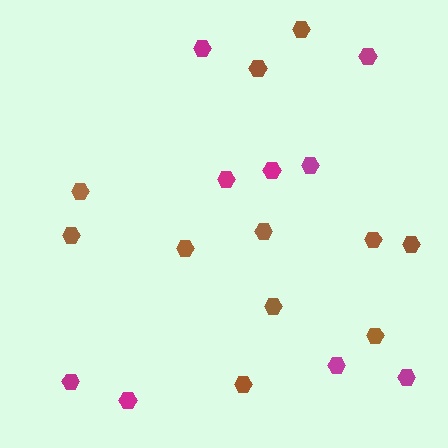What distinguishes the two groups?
There are 2 groups: one group of magenta hexagons (9) and one group of brown hexagons (11).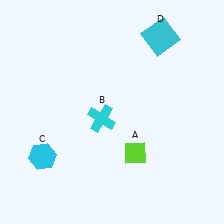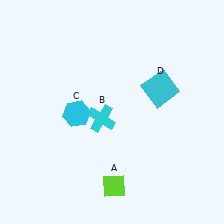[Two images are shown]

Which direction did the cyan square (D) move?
The cyan square (D) moved down.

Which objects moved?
The objects that moved are: the lime diamond (A), the cyan hexagon (C), the cyan square (D).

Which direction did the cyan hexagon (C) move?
The cyan hexagon (C) moved up.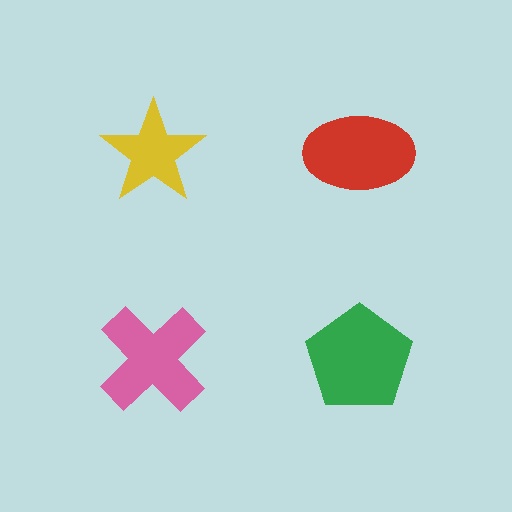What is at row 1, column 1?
A yellow star.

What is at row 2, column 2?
A green pentagon.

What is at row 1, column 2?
A red ellipse.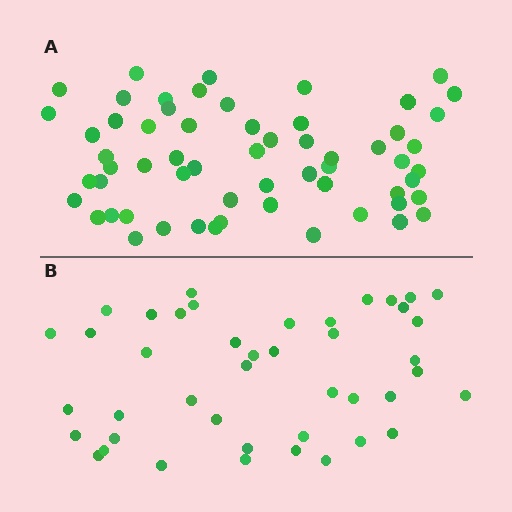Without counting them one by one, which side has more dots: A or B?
Region A (the top region) has more dots.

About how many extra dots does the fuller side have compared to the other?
Region A has approximately 15 more dots than region B.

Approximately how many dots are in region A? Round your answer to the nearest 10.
About 60 dots.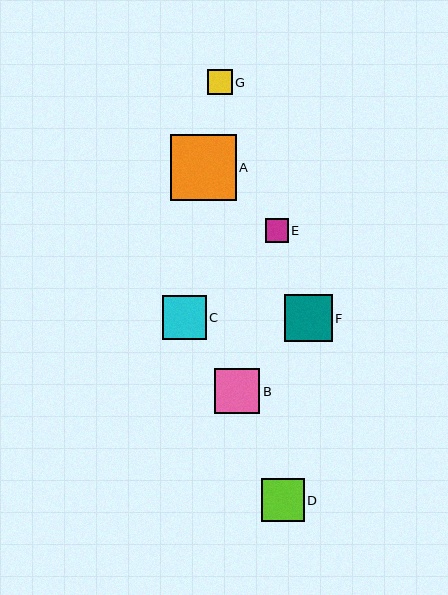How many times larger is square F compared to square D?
Square F is approximately 1.1 times the size of square D.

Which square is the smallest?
Square E is the smallest with a size of approximately 23 pixels.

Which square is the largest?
Square A is the largest with a size of approximately 66 pixels.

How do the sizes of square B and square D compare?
Square B and square D are approximately the same size.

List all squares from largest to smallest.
From largest to smallest: A, F, B, C, D, G, E.